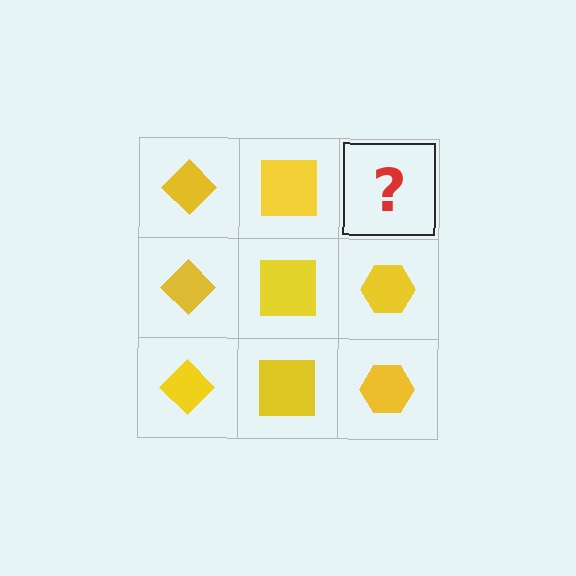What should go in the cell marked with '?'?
The missing cell should contain a yellow hexagon.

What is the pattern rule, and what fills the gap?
The rule is that each column has a consistent shape. The gap should be filled with a yellow hexagon.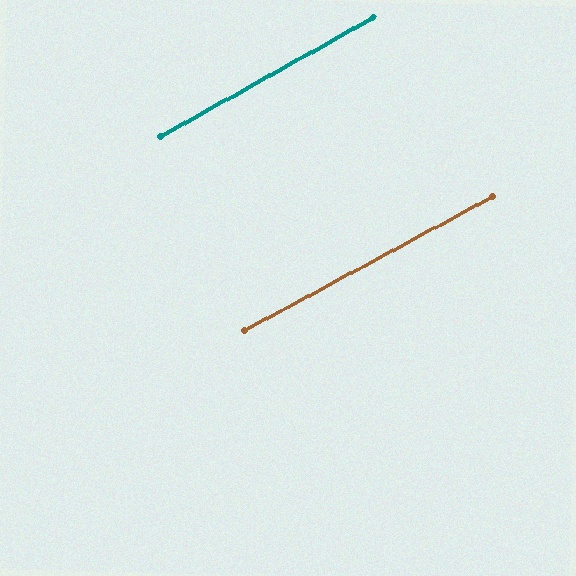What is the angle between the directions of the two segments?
Approximately 1 degree.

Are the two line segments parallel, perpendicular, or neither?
Parallel — their directions differ by only 0.6°.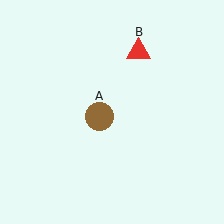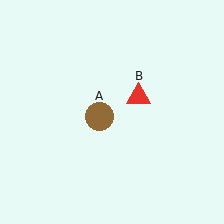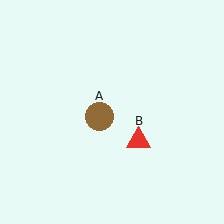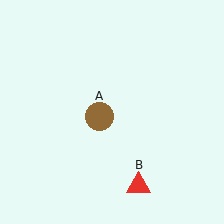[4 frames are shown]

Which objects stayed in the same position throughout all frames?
Brown circle (object A) remained stationary.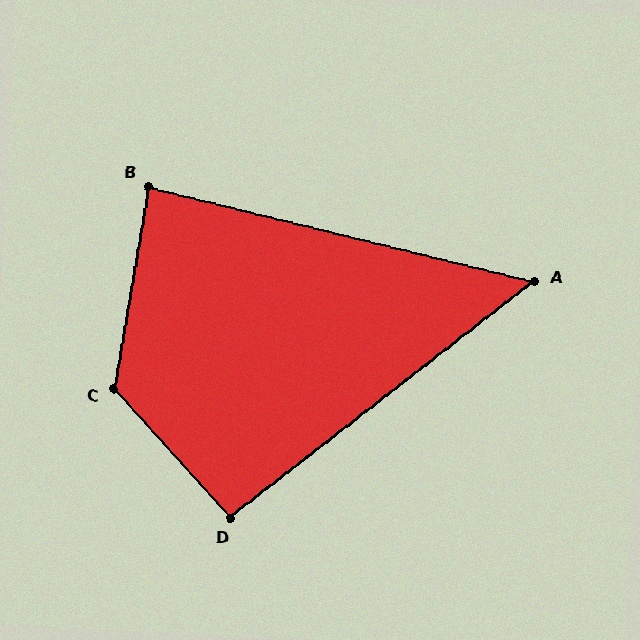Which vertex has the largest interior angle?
C, at approximately 128 degrees.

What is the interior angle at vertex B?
Approximately 86 degrees (approximately right).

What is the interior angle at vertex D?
Approximately 94 degrees (approximately right).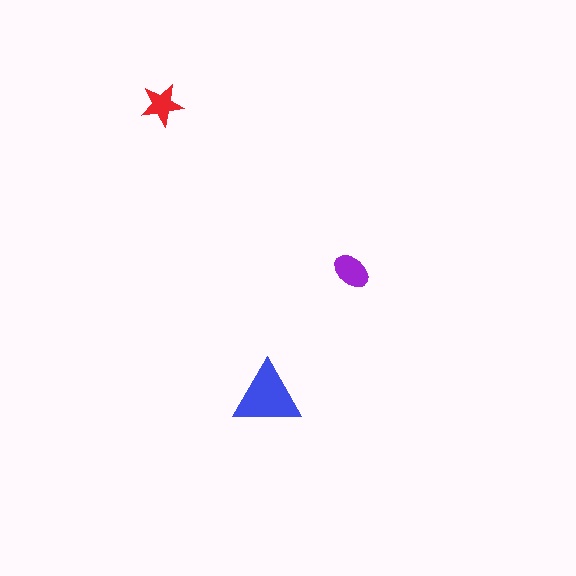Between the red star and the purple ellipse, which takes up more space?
The purple ellipse.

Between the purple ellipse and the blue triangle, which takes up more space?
The blue triangle.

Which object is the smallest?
The red star.